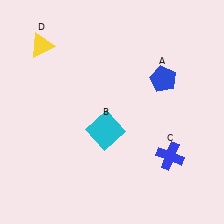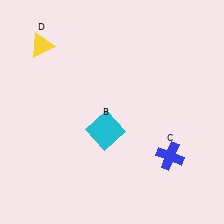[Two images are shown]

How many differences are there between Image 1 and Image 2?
There is 1 difference between the two images.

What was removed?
The blue pentagon (A) was removed in Image 2.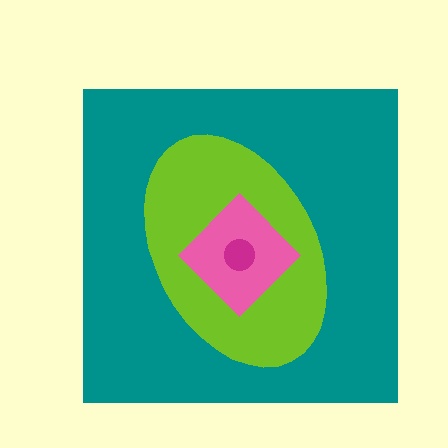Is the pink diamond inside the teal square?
Yes.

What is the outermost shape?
The teal square.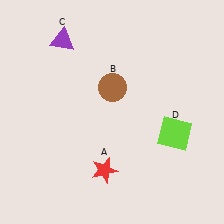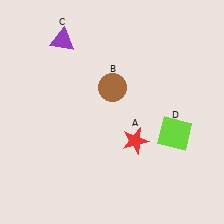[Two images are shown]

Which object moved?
The red star (A) moved right.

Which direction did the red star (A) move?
The red star (A) moved right.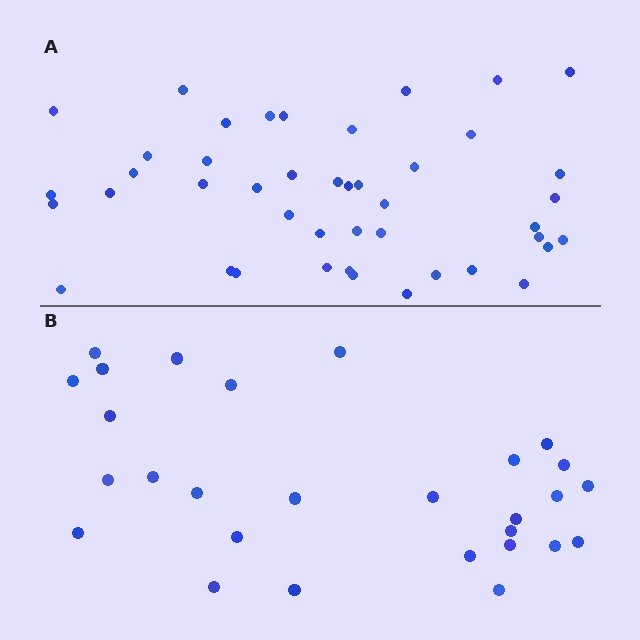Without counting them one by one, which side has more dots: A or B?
Region A (the top region) has more dots.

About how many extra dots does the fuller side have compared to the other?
Region A has approximately 15 more dots than region B.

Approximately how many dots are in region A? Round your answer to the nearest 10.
About 40 dots. (The exact count is 44, which rounds to 40.)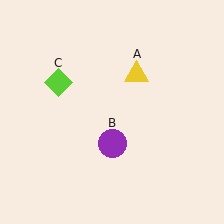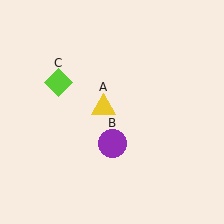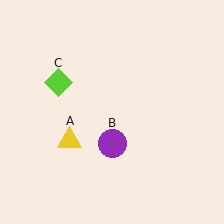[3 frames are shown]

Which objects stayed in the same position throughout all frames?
Purple circle (object B) and lime diamond (object C) remained stationary.